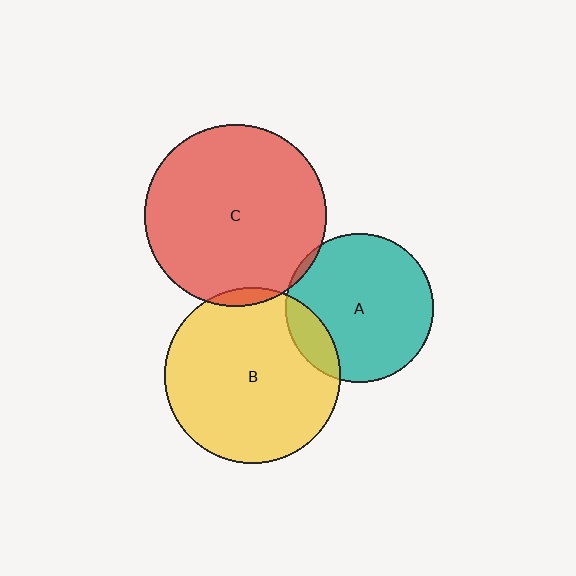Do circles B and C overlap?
Yes.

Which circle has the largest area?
Circle C (red).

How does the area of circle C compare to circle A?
Approximately 1.5 times.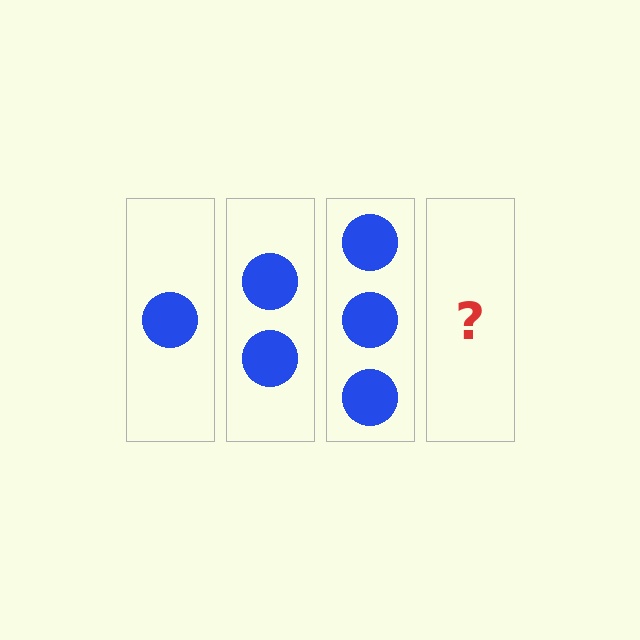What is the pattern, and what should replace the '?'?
The pattern is that each step adds one more circle. The '?' should be 4 circles.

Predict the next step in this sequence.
The next step is 4 circles.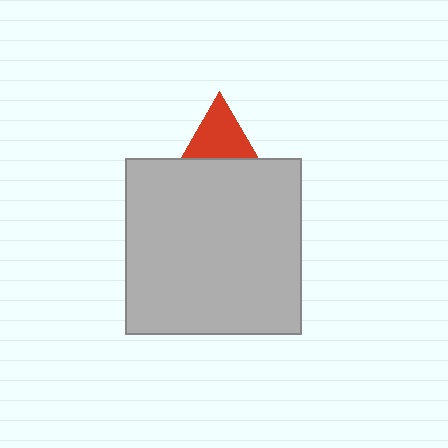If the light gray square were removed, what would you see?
You would see the complete red triangle.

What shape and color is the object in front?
The object in front is a light gray square.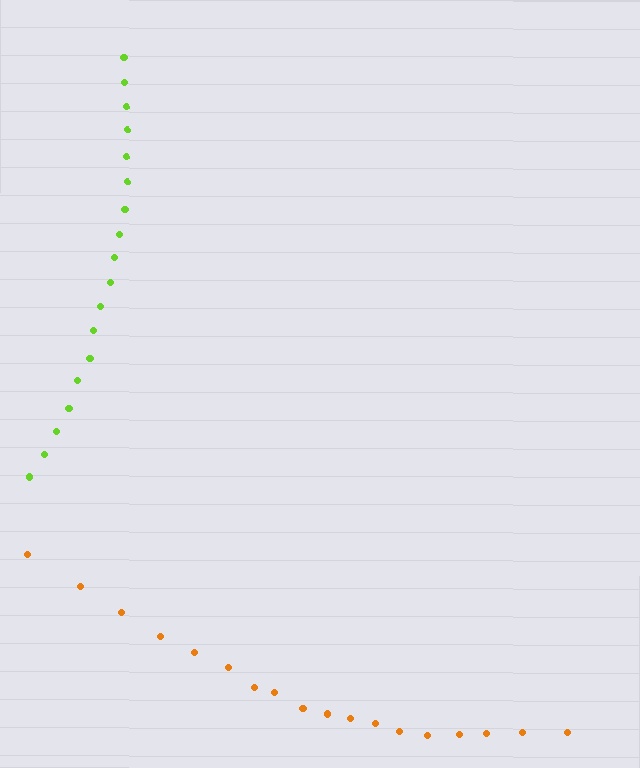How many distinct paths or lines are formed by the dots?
There are 2 distinct paths.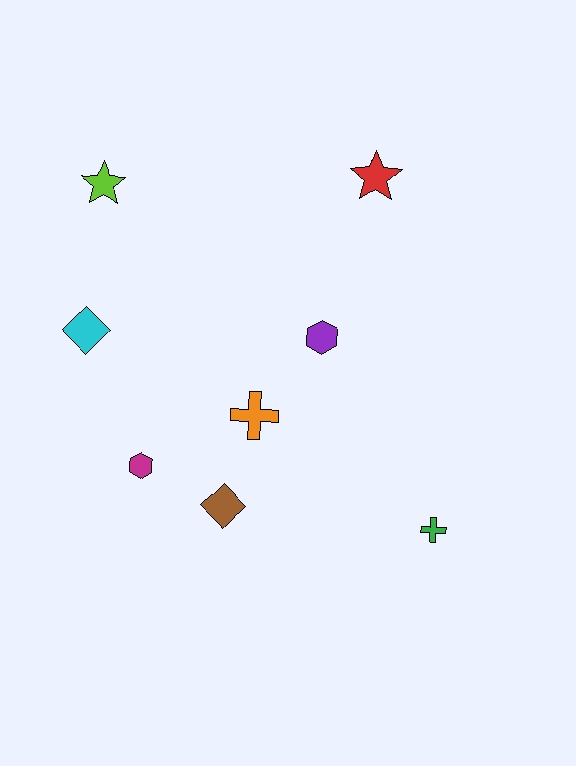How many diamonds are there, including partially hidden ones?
There are 2 diamonds.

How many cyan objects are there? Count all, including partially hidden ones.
There is 1 cyan object.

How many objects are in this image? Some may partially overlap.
There are 8 objects.